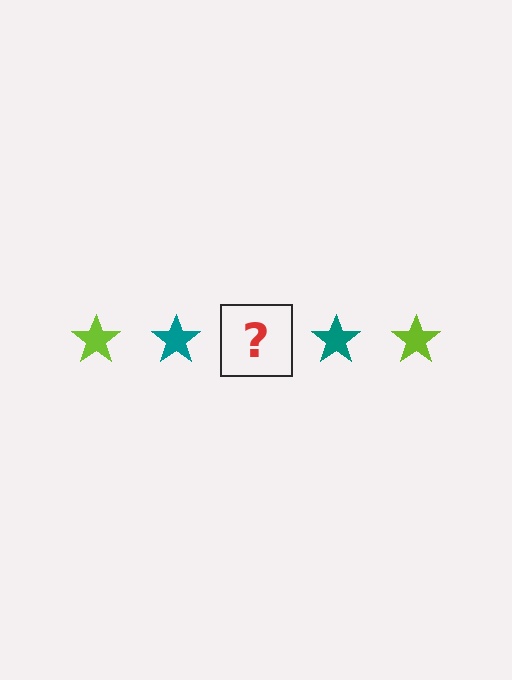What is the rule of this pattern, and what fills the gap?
The rule is that the pattern cycles through lime, teal stars. The gap should be filled with a lime star.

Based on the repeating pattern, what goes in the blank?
The blank should be a lime star.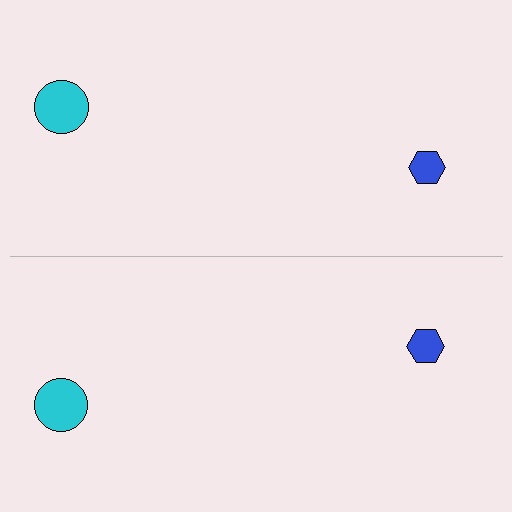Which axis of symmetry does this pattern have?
The pattern has a horizontal axis of symmetry running through the center of the image.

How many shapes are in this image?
There are 4 shapes in this image.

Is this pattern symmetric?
Yes, this pattern has bilateral (reflection) symmetry.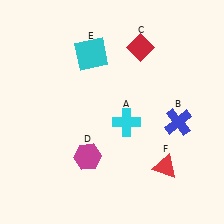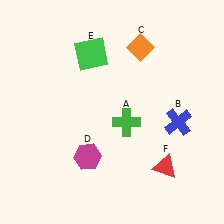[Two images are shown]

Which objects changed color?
A changed from cyan to green. C changed from red to orange. E changed from cyan to green.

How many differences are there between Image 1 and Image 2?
There are 3 differences between the two images.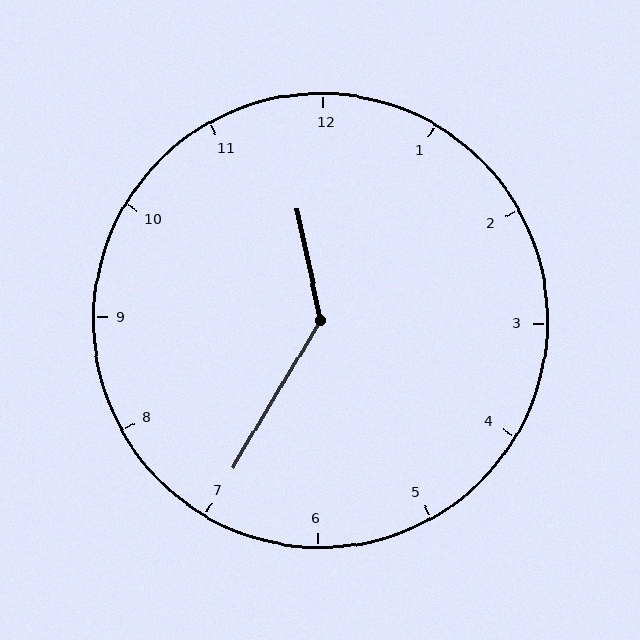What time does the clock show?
11:35.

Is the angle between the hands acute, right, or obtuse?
It is obtuse.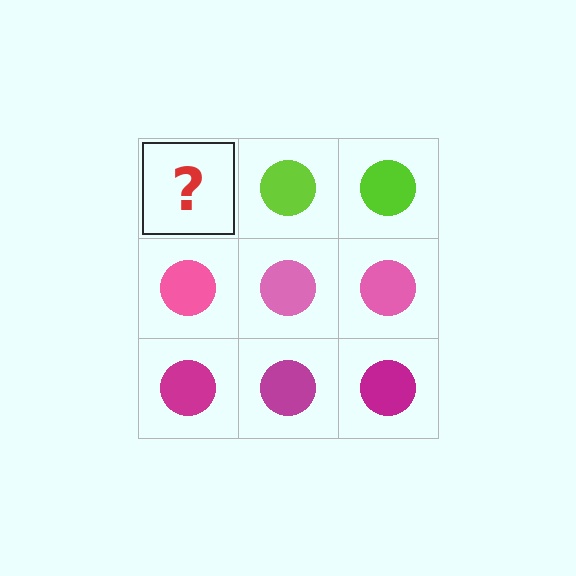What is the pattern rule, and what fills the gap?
The rule is that each row has a consistent color. The gap should be filled with a lime circle.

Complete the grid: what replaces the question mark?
The question mark should be replaced with a lime circle.